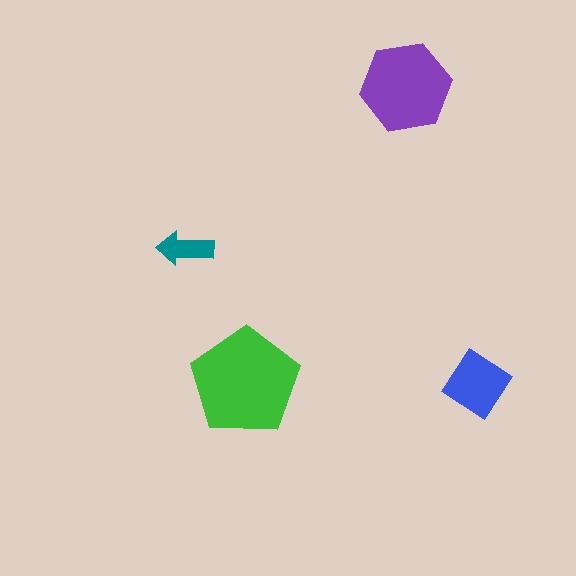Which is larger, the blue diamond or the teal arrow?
The blue diamond.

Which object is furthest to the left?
The teal arrow is leftmost.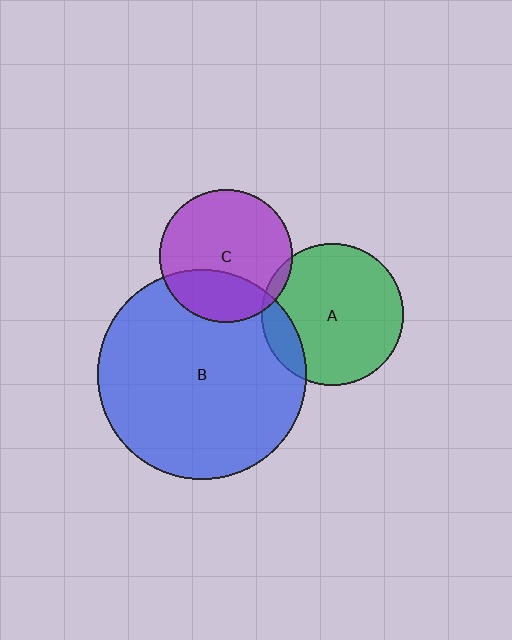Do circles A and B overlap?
Yes.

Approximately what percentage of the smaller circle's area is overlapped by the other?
Approximately 15%.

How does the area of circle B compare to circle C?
Approximately 2.5 times.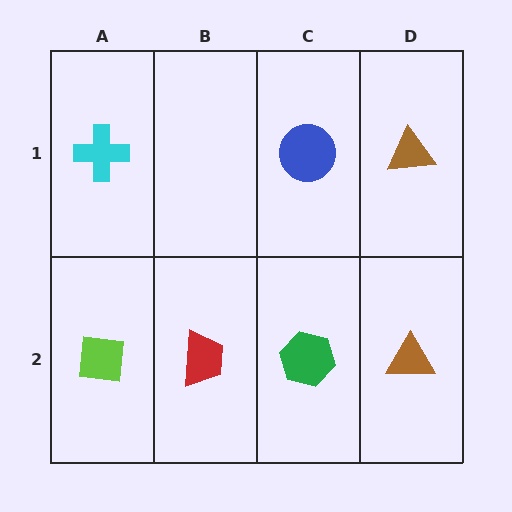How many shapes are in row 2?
4 shapes.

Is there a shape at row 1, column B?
No, that cell is empty.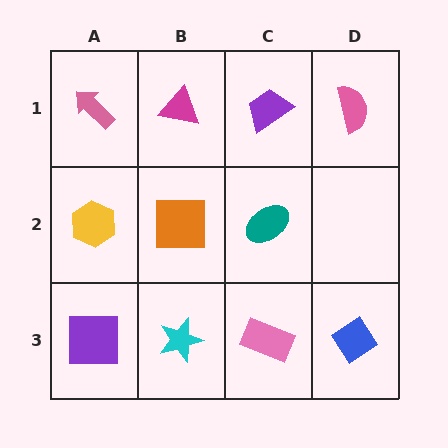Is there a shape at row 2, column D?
No, that cell is empty.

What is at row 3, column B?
A cyan star.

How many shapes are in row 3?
4 shapes.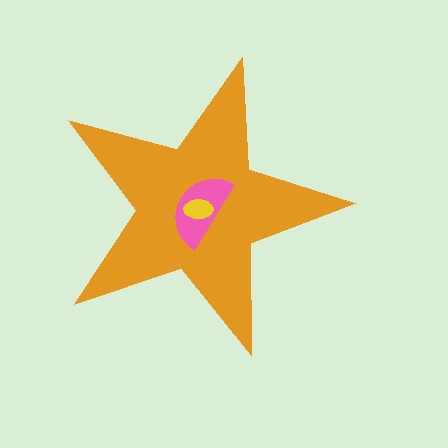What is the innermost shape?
The yellow ellipse.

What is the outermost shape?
The orange star.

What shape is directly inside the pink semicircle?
The yellow ellipse.